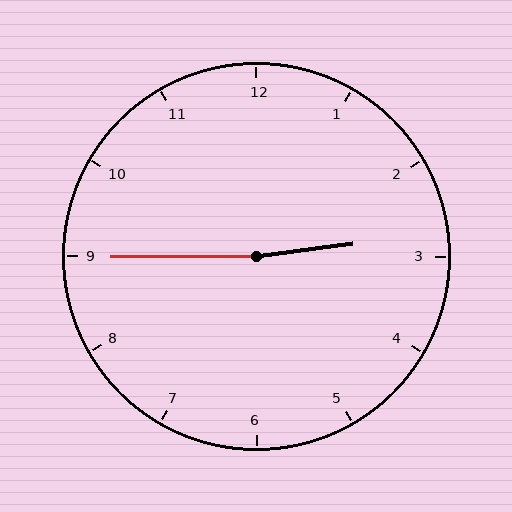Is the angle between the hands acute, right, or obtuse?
It is obtuse.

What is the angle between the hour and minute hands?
Approximately 172 degrees.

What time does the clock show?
2:45.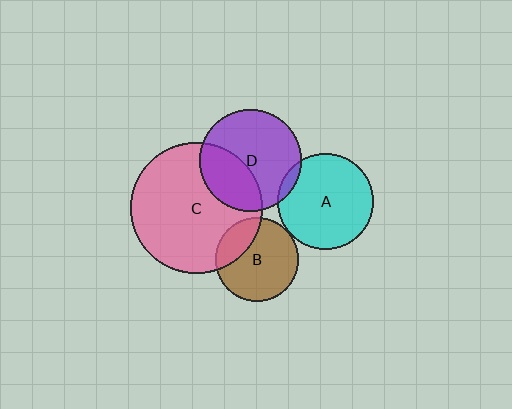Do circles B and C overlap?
Yes.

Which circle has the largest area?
Circle C (pink).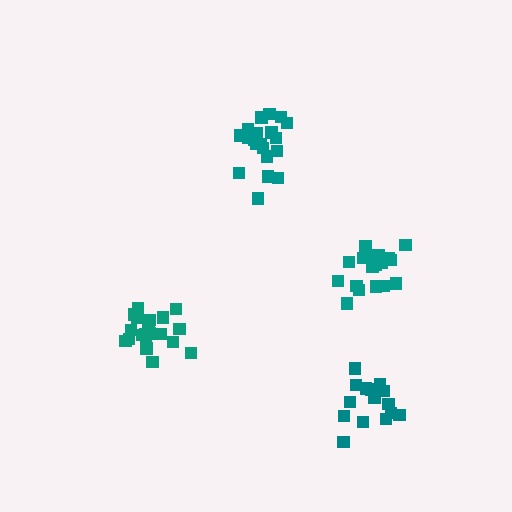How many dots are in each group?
Group 1: 18 dots, Group 2: 15 dots, Group 3: 21 dots, Group 4: 20 dots (74 total).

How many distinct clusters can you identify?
There are 4 distinct clusters.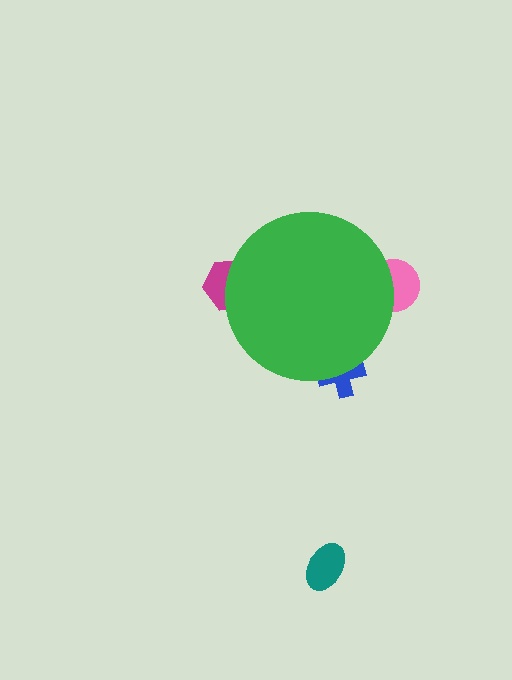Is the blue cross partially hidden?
Yes, the blue cross is partially hidden behind the green circle.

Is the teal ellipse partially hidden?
No, the teal ellipse is fully visible.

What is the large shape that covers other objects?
A green circle.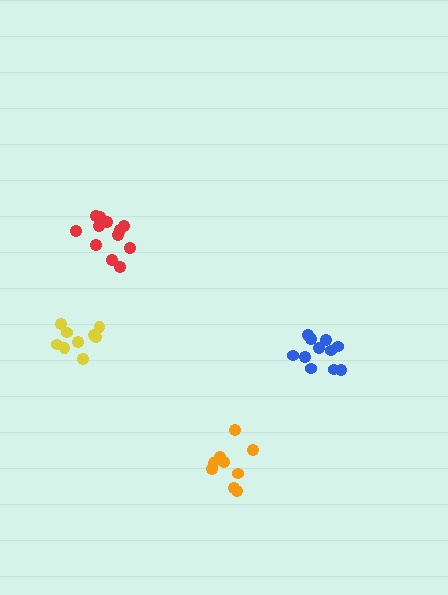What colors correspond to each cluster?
The clusters are colored: red, blue, orange, yellow.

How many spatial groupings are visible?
There are 4 spatial groupings.